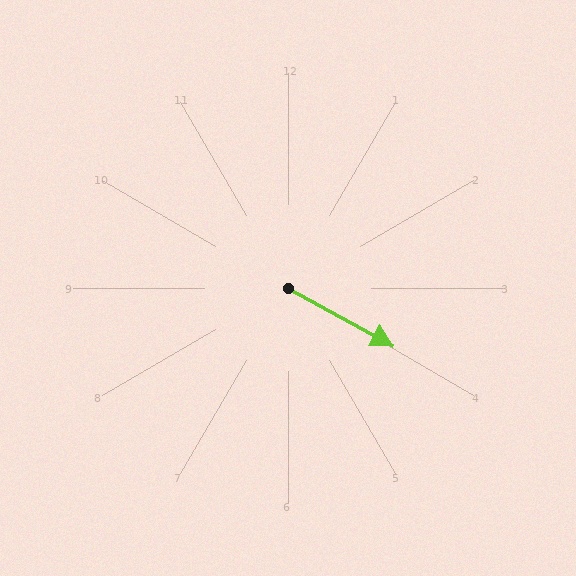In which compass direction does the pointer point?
Southeast.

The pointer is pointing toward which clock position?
Roughly 4 o'clock.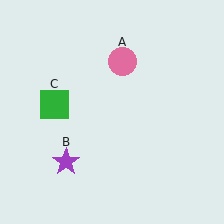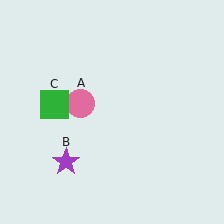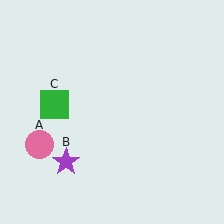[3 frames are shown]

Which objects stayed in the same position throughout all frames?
Purple star (object B) and green square (object C) remained stationary.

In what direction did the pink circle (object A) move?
The pink circle (object A) moved down and to the left.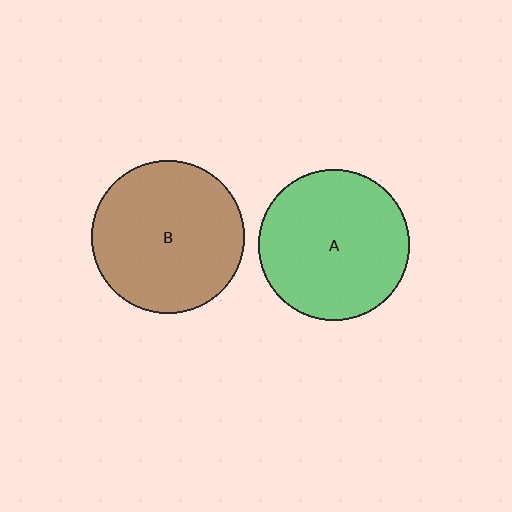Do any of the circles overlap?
No, none of the circles overlap.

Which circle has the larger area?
Circle B (brown).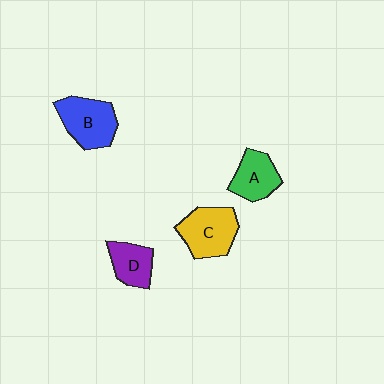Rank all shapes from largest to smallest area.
From largest to smallest: C (yellow), B (blue), A (green), D (purple).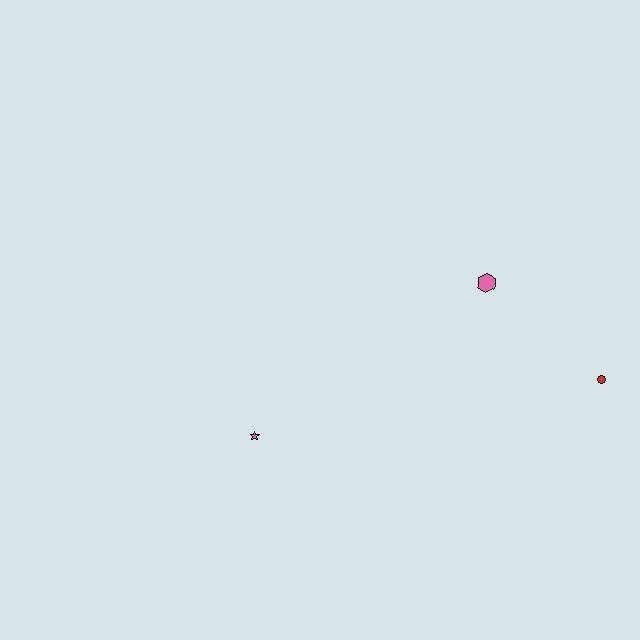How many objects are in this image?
There are 3 objects.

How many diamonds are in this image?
There are no diamonds.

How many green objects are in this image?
There are no green objects.